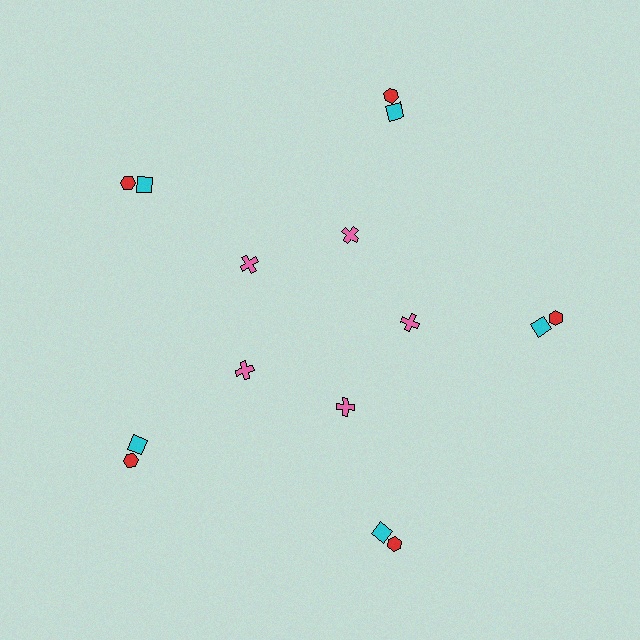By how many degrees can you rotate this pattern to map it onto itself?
The pattern maps onto itself every 72 degrees of rotation.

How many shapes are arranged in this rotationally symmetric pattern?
There are 15 shapes, arranged in 5 groups of 3.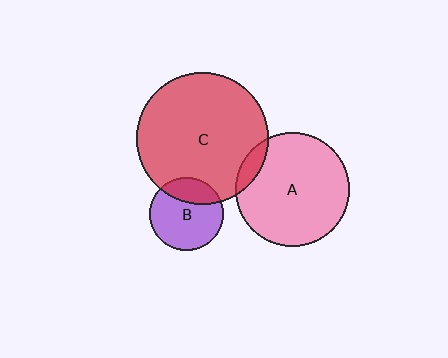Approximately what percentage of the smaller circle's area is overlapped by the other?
Approximately 25%.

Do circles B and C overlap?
Yes.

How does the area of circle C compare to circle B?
Approximately 3.2 times.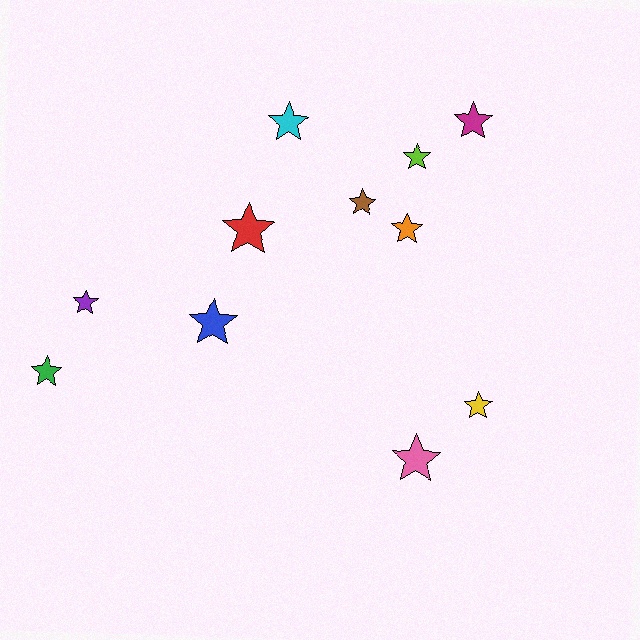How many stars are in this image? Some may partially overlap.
There are 11 stars.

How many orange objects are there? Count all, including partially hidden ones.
There is 1 orange object.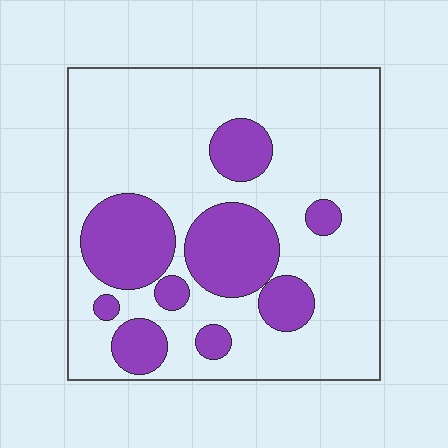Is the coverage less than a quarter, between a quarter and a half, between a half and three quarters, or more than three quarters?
Between a quarter and a half.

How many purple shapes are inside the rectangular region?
9.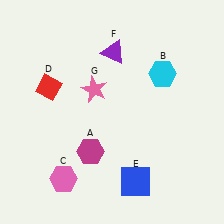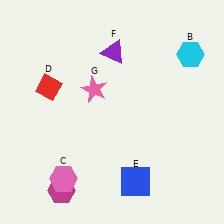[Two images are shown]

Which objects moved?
The objects that moved are: the magenta hexagon (A), the cyan hexagon (B).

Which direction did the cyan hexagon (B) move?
The cyan hexagon (B) moved right.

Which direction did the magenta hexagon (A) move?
The magenta hexagon (A) moved down.